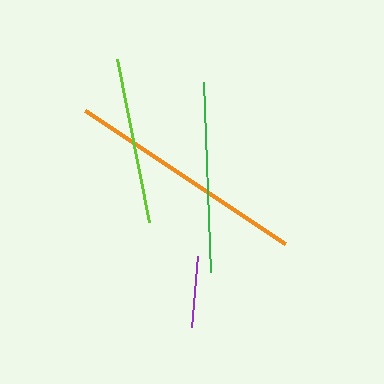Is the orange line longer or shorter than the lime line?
The orange line is longer than the lime line.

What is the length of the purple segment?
The purple segment is approximately 71 pixels long.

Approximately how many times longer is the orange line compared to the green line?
The orange line is approximately 1.3 times the length of the green line.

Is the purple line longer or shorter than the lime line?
The lime line is longer than the purple line.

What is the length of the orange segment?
The orange segment is approximately 240 pixels long.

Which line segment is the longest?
The orange line is the longest at approximately 240 pixels.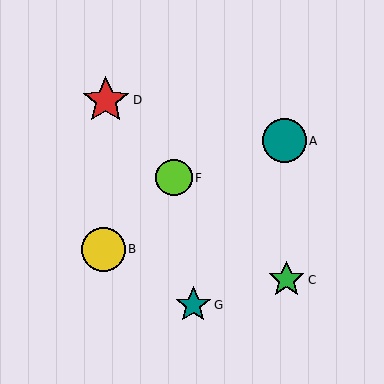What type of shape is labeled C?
Shape C is a green star.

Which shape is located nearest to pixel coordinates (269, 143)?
The teal circle (labeled A) at (284, 141) is nearest to that location.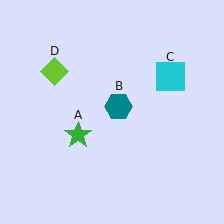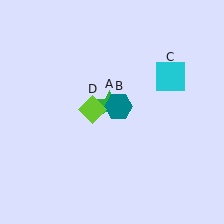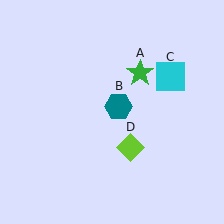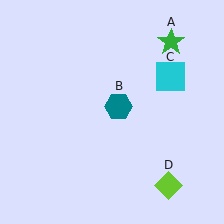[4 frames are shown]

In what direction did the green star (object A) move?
The green star (object A) moved up and to the right.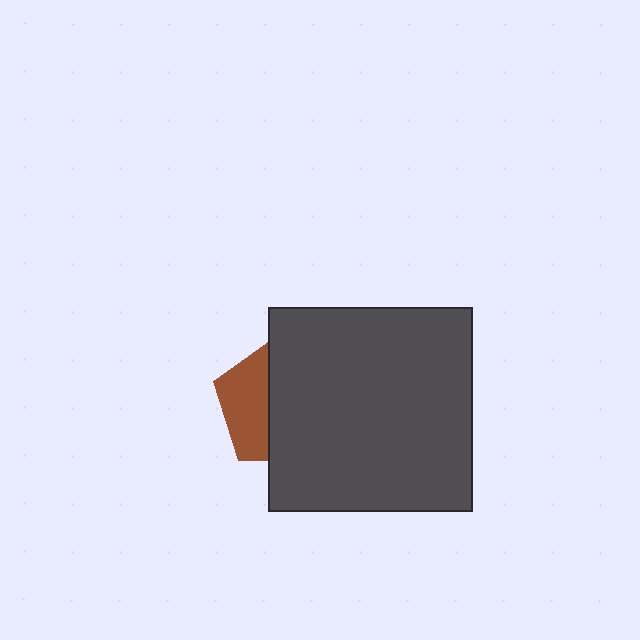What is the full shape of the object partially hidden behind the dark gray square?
The partially hidden object is a brown pentagon.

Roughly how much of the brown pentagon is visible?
A small part of it is visible (roughly 37%).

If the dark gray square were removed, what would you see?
You would see the complete brown pentagon.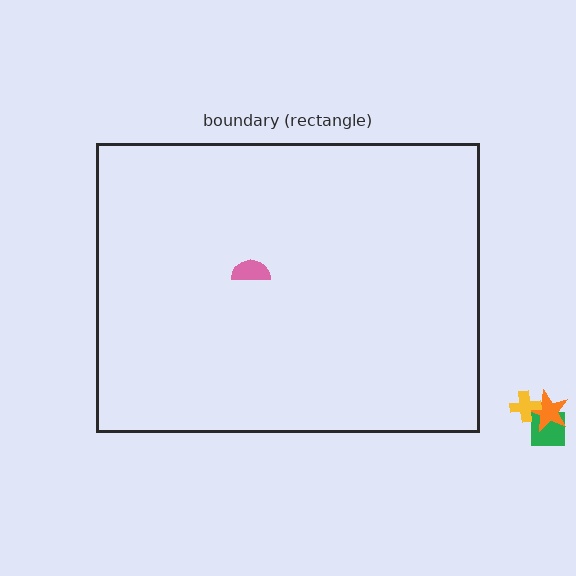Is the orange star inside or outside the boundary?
Outside.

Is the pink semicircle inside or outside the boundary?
Inside.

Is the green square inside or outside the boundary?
Outside.